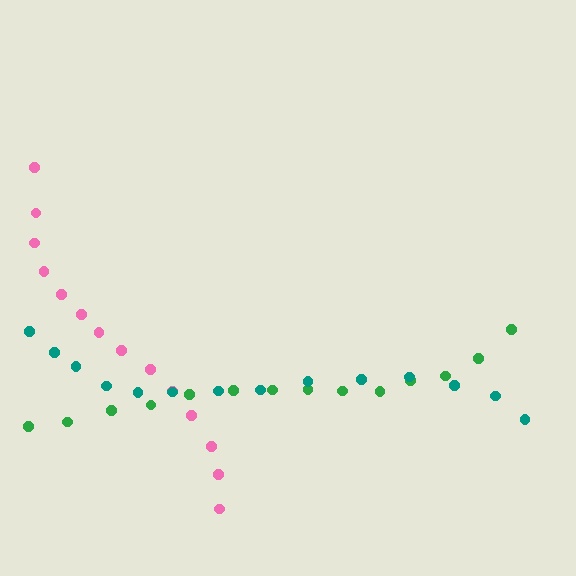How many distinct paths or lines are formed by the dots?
There are 3 distinct paths.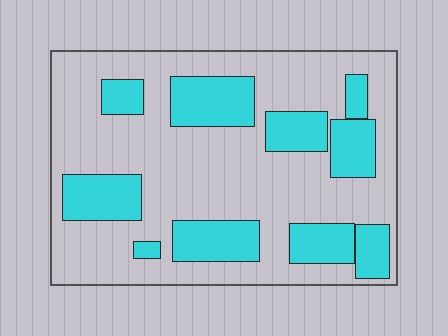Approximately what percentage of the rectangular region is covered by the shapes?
Approximately 30%.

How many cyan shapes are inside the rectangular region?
10.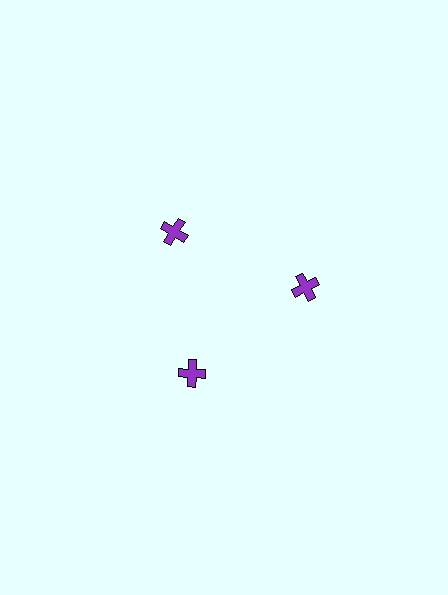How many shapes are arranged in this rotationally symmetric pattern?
There are 3 shapes, arranged in 3 groups of 1.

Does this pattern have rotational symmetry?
Yes, this pattern has 3-fold rotational symmetry. It looks the same after rotating 120 degrees around the center.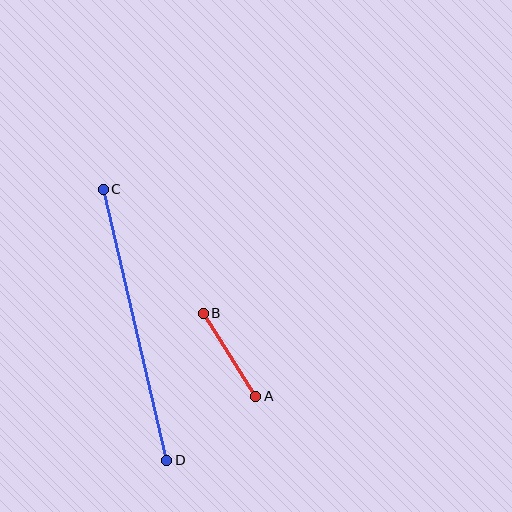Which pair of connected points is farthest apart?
Points C and D are farthest apart.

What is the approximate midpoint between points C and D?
The midpoint is at approximately (135, 325) pixels.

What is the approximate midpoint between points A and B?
The midpoint is at approximately (229, 355) pixels.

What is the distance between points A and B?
The distance is approximately 98 pixels.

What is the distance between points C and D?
The distance is approximately 278 pixels.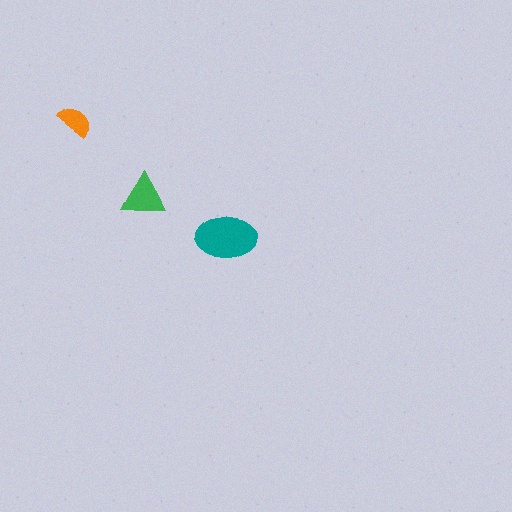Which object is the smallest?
The orange semicircle.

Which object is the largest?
The teal ellipse.